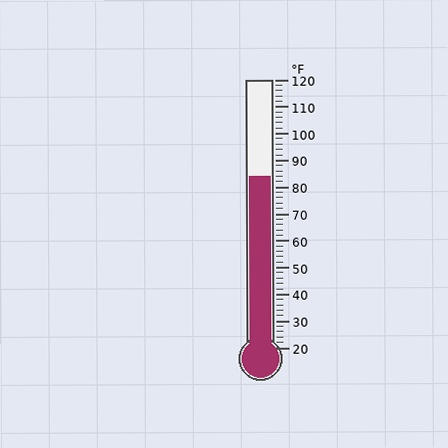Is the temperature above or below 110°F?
The temperature is below 110°F.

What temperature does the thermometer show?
The thermometer shows approximately 84°F.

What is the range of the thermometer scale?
The thermometer scale ranges from 20°F to 120°F.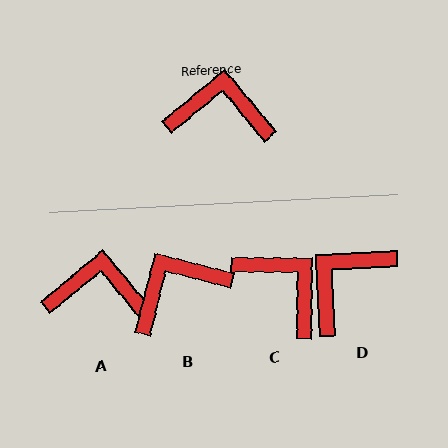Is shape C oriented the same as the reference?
No, it is off by about 40 degrees.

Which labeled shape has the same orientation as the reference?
A.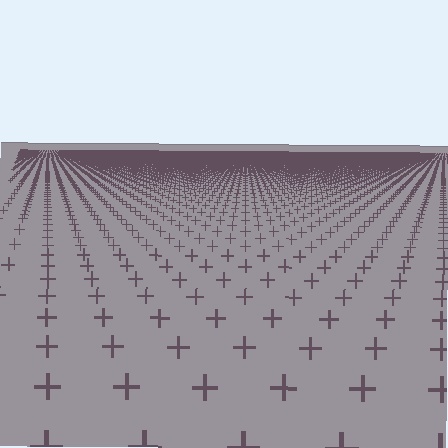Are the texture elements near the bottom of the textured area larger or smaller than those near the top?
Larger. Near the bottom, elements are closer to the viewer and appear at a bigger on-screen size.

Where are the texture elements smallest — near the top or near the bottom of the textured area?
Near the top.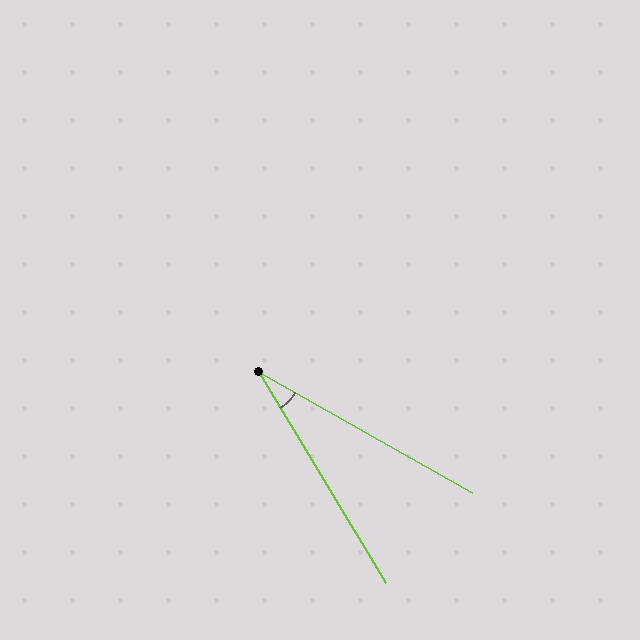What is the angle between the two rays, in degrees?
Approximately 30 degrees.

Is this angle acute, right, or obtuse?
It is acute.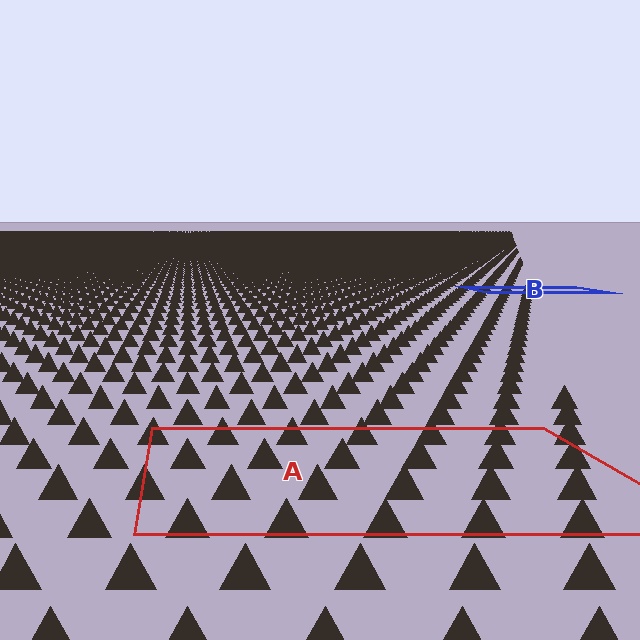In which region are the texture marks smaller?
The texture marks are smaller in region B, because it is farther away.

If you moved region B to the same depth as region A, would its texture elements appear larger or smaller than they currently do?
They would appear larger. At a closer depth, the same texture elements are projected at a bigger on-screen size.